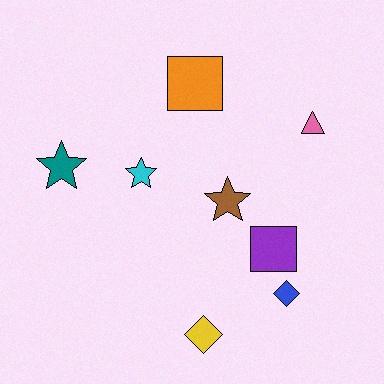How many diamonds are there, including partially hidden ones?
There are 2 diamonds.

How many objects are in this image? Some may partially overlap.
There are 8 objects.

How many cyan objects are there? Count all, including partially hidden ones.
There is 1 cyan object.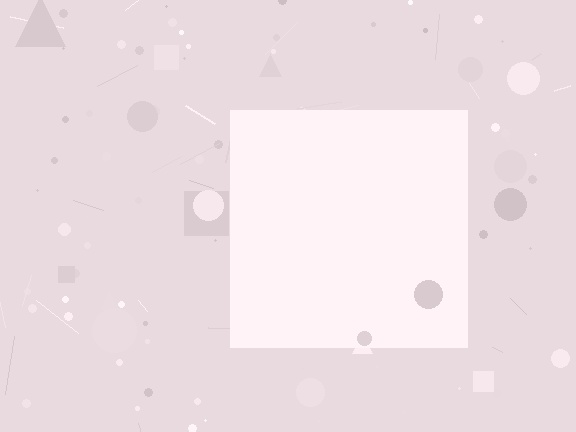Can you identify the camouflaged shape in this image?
The camouflaged shape is a square.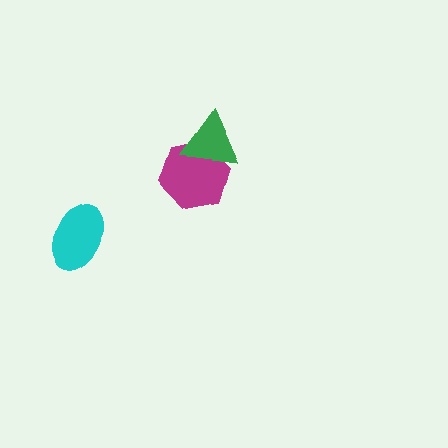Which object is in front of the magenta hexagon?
The green triangle is in front of the magenta hexagon.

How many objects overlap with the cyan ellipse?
0 objects overlap with the cyan ellipse.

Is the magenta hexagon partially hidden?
Yes, it is partially covered by another shape.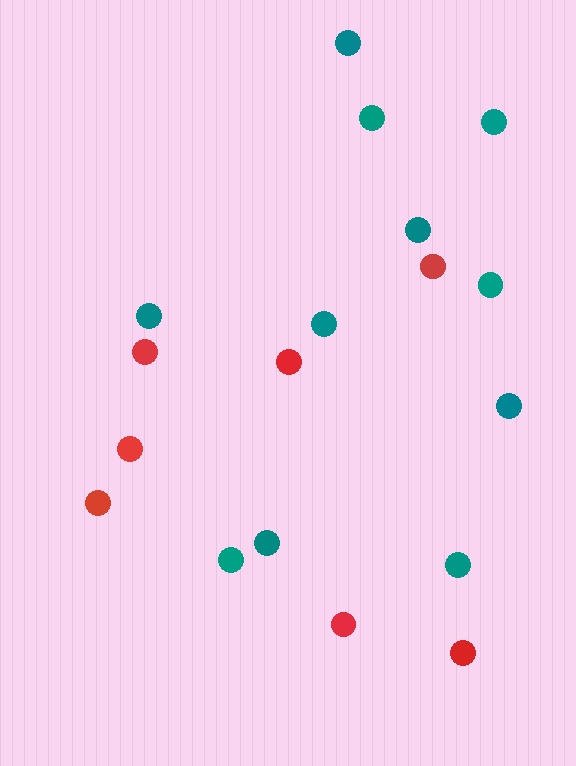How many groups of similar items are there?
There are 2 groups: one group of teal circles (11) and one group of red circles (7).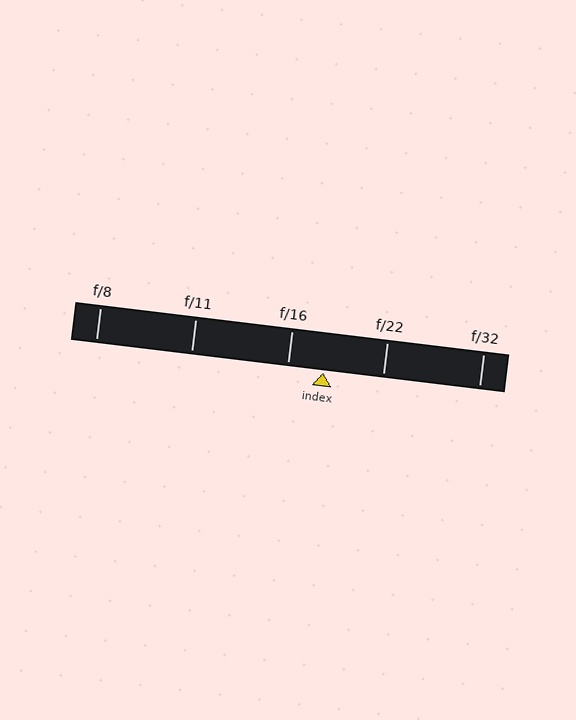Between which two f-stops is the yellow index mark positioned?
The index mark is between f/16 and f/22.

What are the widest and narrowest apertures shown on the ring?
The widest aperture shown is f/8 and the narrowest is f/32.